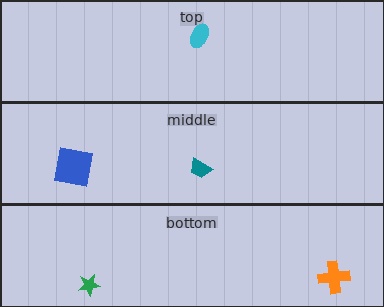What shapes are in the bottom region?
The orange cross, the green star.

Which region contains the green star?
The bottom region.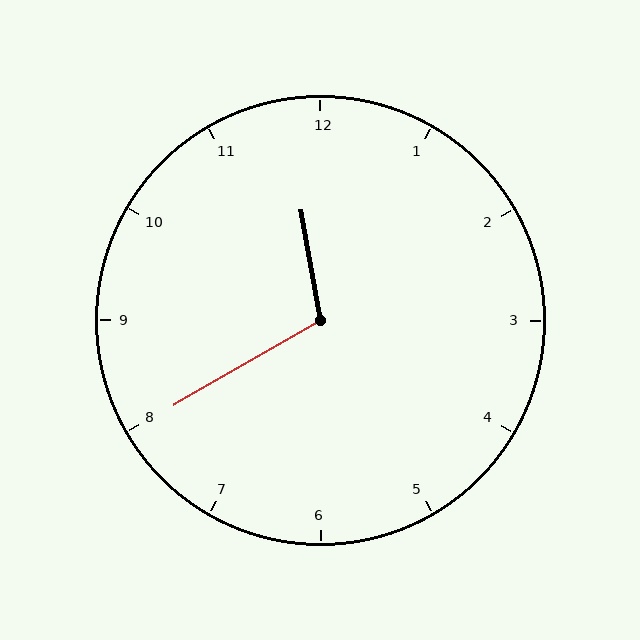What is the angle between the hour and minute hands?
Approximately 110 degrees.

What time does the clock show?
11:40.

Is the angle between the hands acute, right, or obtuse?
It is obtuse.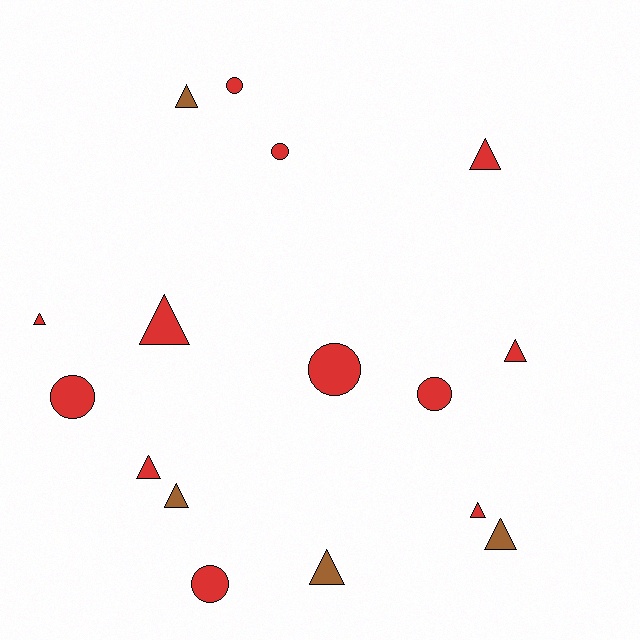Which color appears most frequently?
Red, with 12 objects.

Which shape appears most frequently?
Triangle, with 10 objects.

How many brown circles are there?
There are no brown circles.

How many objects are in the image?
There are 16 objects.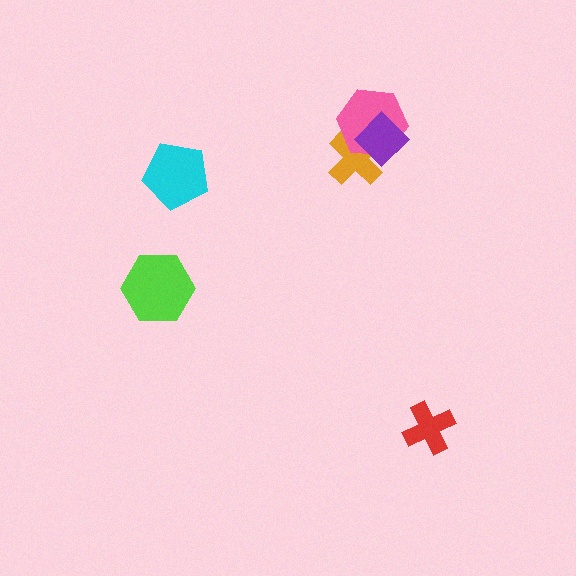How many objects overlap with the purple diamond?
2 objects overlap with the purple diamond.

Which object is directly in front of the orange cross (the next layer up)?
The pink hexagon is directly in front of the orange cross.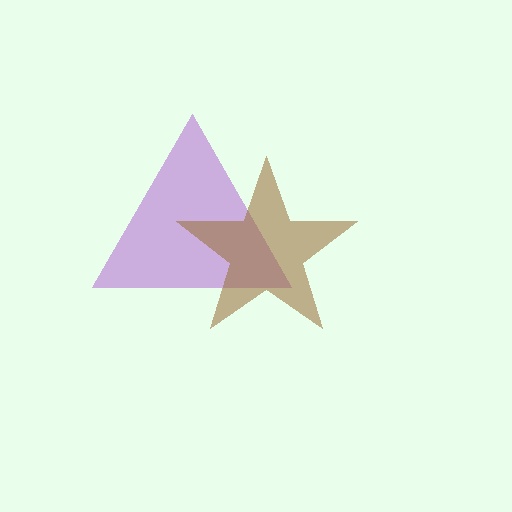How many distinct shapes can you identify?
There are 2 distinct shapes: a purple triangle, a brown star.